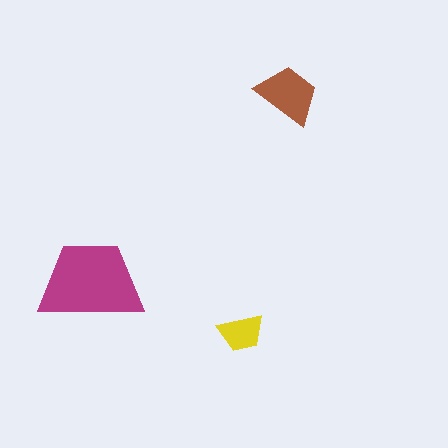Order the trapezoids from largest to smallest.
the magenta one, the brown one, the yellow one.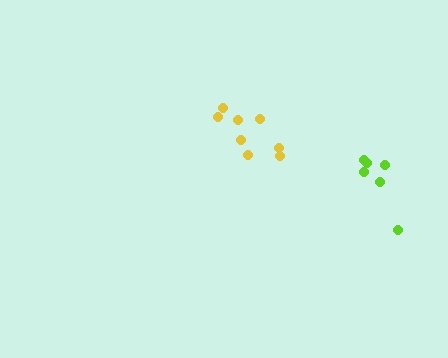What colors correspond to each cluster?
The clusters are colored: yellow, lime.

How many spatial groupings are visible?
There are 2 spatial groupings.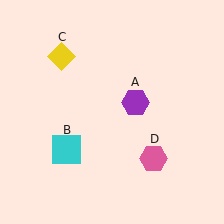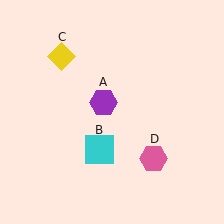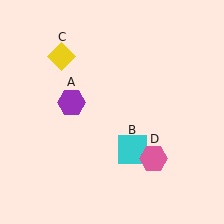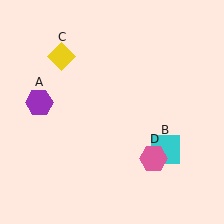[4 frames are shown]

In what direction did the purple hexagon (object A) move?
The purple hexagon (object A) moved left.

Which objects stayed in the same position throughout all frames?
Yellow diamond (object C) and pink hexagon (object D) remained stationary.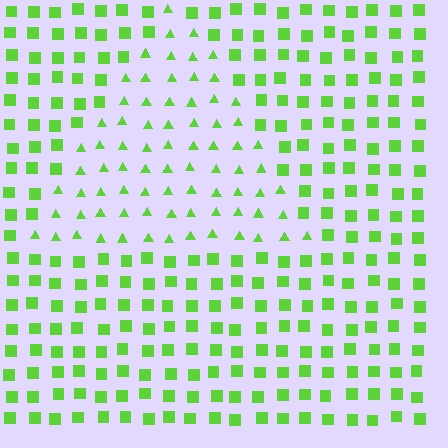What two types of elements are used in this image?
The image uses triangles inside the triangle region and squares outside it.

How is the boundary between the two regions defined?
The boundary is defined by a change in element shape: triangles inside vs. squares outside. All elements share the same color and spacing.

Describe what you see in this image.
The image is filled with small lime elements arranged in a uniform grid. A triangle-shaped region contains triangles, while the surrounding area contains squares. The boundary is defined purely by the change in element shape.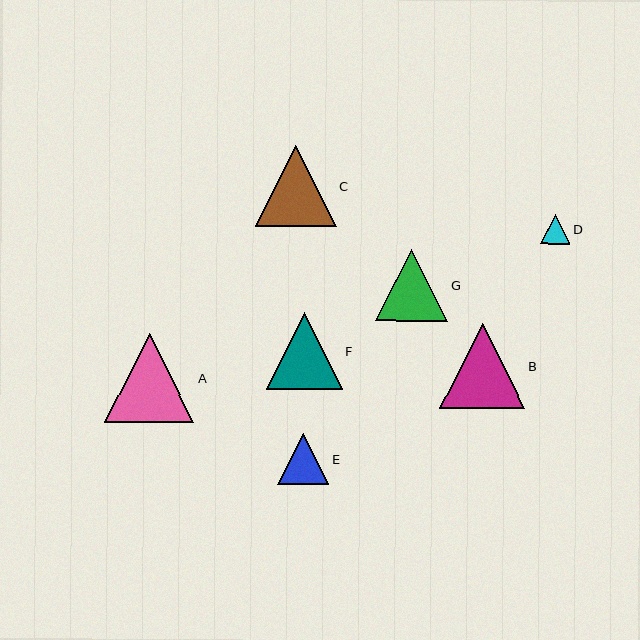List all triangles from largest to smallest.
From largest to smallest: A, B, C, F, G, E, D.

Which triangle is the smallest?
Triangle D is the smallest with a size of approximately 30 pixels.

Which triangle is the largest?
Triangle A is the largest with a size of approximately 90 pixels.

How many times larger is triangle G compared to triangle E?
Triangle G is approximately 1.4 times the size of triangle E.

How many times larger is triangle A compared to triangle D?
Triangle A is approximately 3.0 times the size of triangle D.